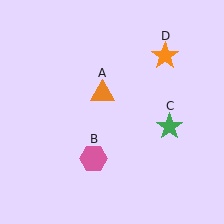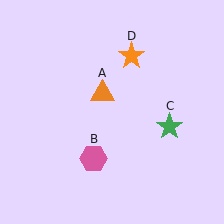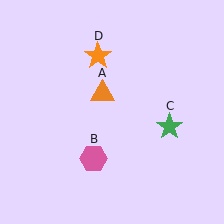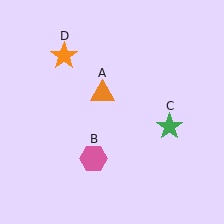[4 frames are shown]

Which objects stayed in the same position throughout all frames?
Orange triangle (object A) and pink hexagon (object B) and green star (object C) remained stationary.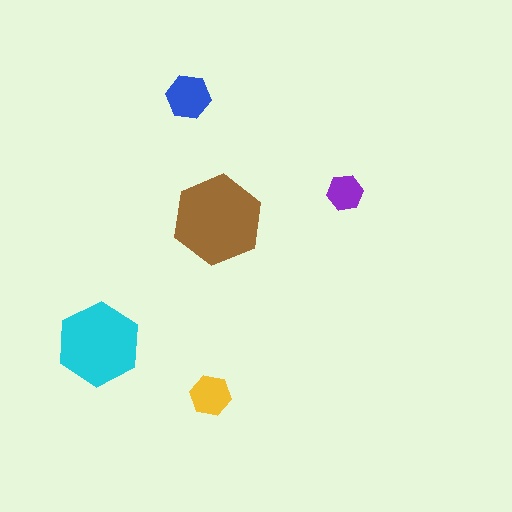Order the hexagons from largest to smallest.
the brown one, the cyan one, the blue one, the yellow one, the purple one.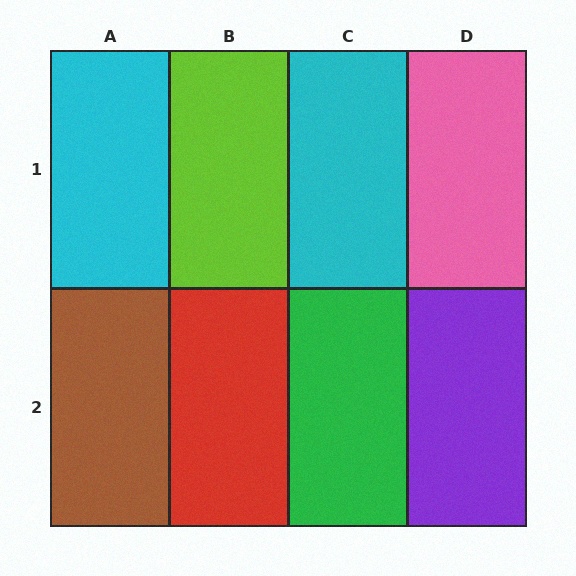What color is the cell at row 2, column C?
Green.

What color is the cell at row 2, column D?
Purple.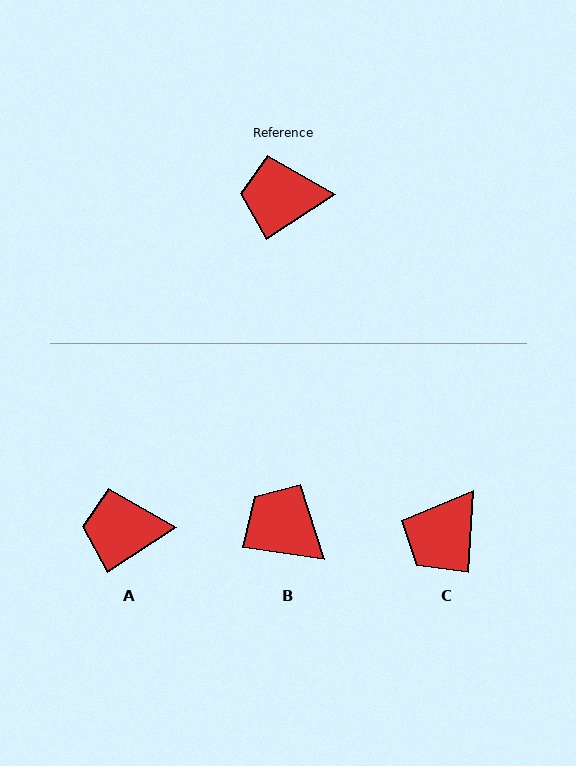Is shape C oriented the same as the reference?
No, it is off by about 53 degrees.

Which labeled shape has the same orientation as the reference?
A.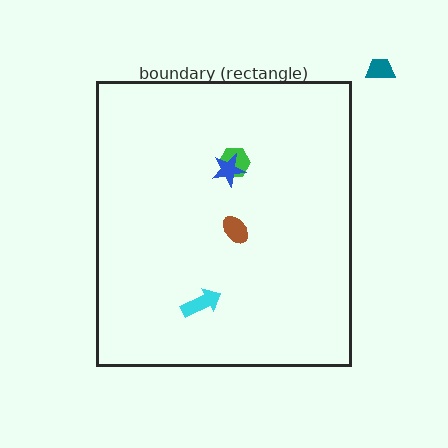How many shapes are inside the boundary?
4 inside, 1 outside.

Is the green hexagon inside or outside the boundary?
Inside.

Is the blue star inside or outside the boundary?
Inside.